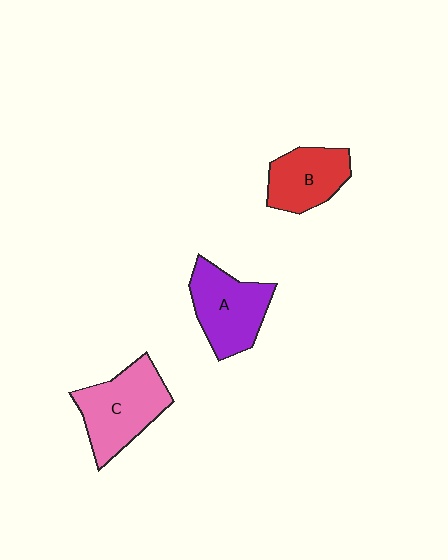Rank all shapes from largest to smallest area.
From largest to smallest: C (pink), A (purple), B (red).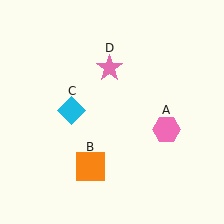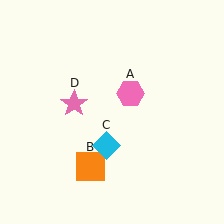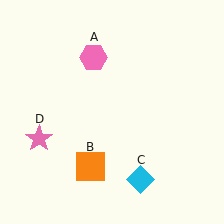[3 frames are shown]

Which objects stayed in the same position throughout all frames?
Orange square (object B) remained stationary.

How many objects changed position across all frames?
3 objects changed position: pink hexagon (object A), cyan diamond (object C), pink star (object D).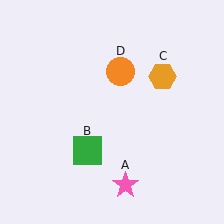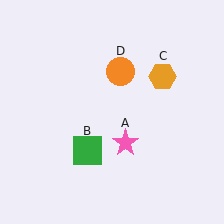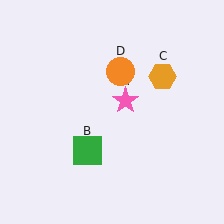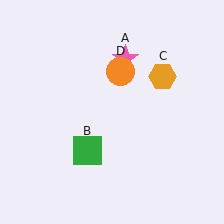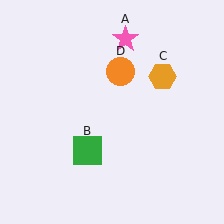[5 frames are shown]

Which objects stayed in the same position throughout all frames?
Green square (object B) and orange hexagon (object C) and orange circle (object D) remained stationary.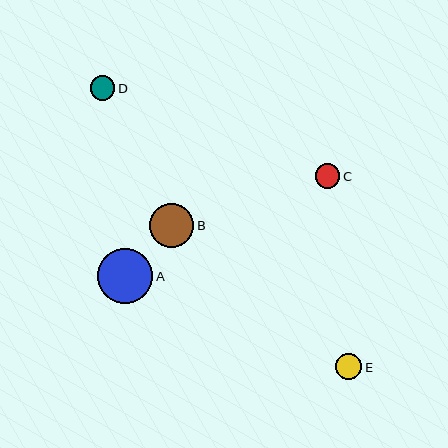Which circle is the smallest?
Circle D is the smallest with a size of approximately 24 pixels.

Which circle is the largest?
Circle A is the largest with a size of approximately 55 pixels.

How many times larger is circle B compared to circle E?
Circle B is approximately 1.7 times the size of circle E.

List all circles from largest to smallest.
From largest to smallest: A, B, E, C, D.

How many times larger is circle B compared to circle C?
Circle B is approximately 1.8 times the size of circle C.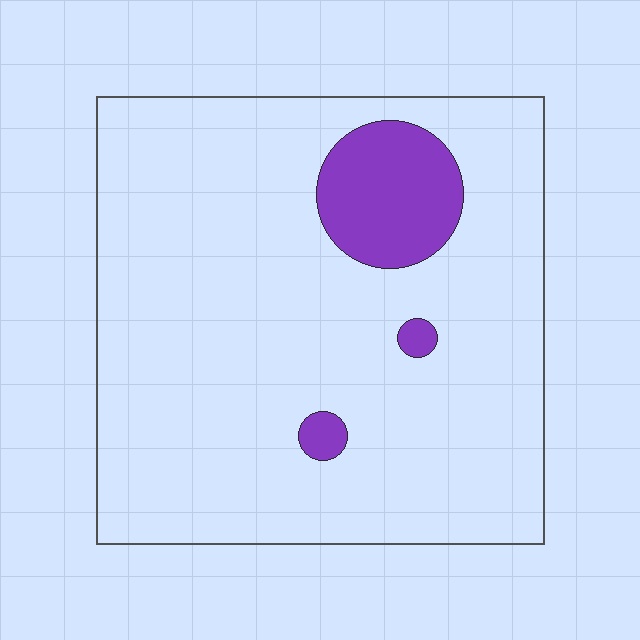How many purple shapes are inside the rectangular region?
3.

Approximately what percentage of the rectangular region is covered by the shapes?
Approximately 10%.